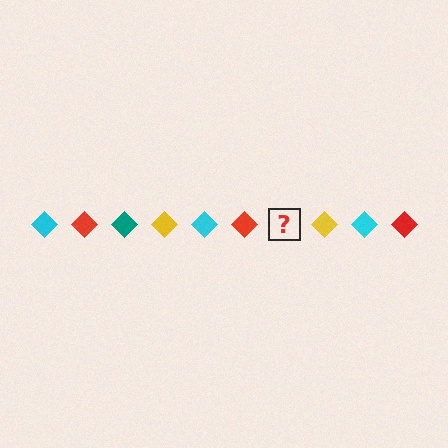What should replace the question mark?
The question mark should be replaced with a teal diamond.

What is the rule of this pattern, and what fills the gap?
The rule is that the pattern cycles through cyan, red, teal, yellow diamonds. The gap should be filled with a teal diamond.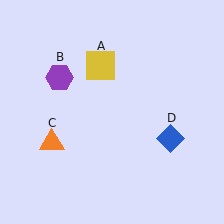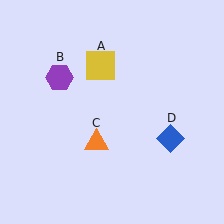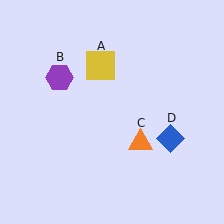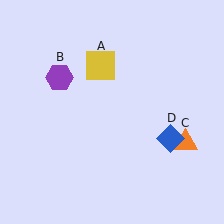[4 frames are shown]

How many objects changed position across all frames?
1 object changed position: orange triangle (object C).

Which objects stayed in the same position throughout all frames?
Yellow square (object A) and purple hexagon (object B) and blue diamond (object D) remained stationary.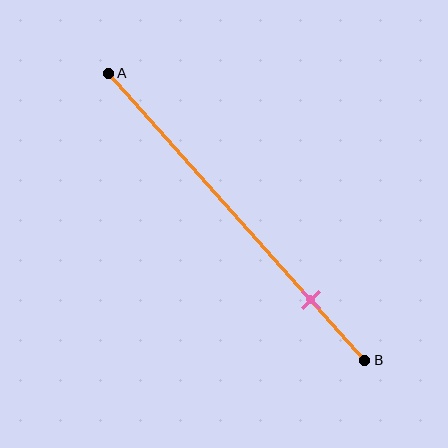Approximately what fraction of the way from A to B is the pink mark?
The pink mark is approximately 80% of the way from A to B.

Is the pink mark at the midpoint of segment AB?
No, the mark is at about 80% from A, not at the 50% midpoint.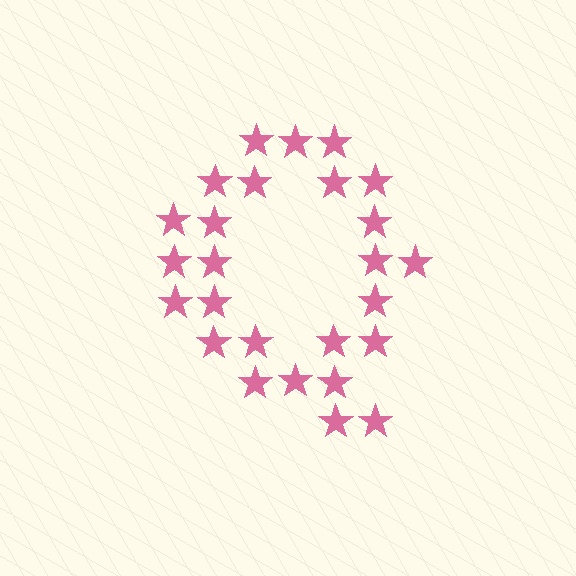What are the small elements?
The small elements are stars.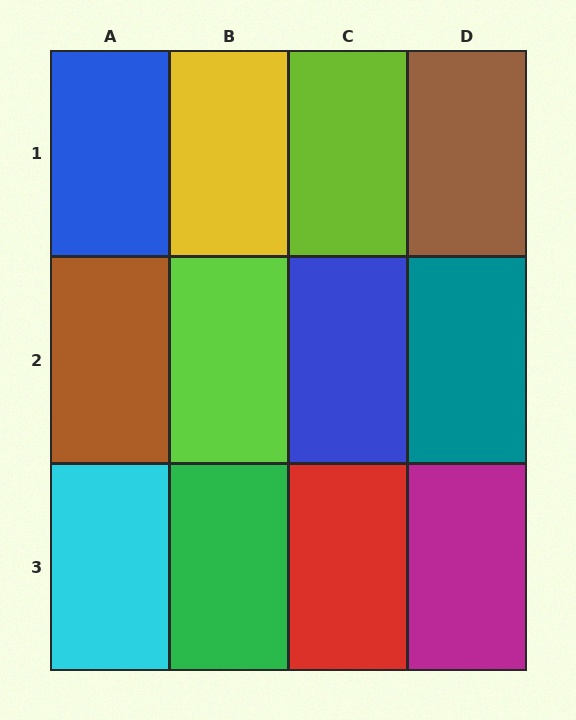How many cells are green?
1 cell is green.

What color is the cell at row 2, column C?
Blue.